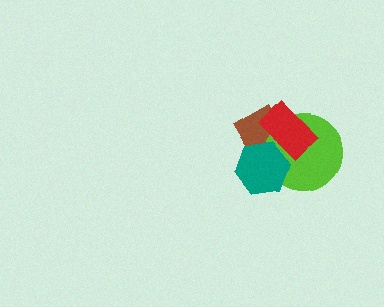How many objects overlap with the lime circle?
3 objects overlap with the lime circle.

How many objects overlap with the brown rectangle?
3 objects overlap with the brown rectangle.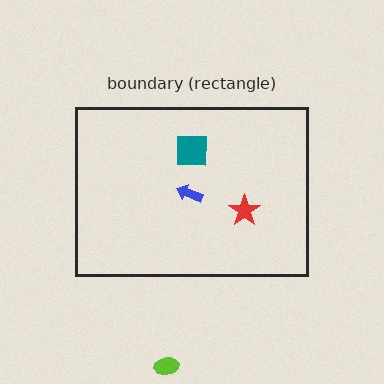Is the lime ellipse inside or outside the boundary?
Outside.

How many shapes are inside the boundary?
3 inside, 1 outside.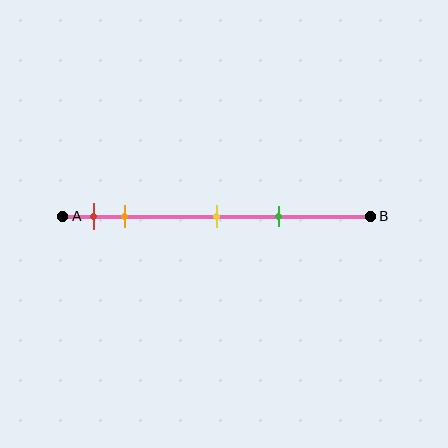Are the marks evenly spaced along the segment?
No, the marks are not evenly spaced.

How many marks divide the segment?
There are 4 marks dividing the segment.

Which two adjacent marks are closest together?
The red and orange marks are the closest adjacent pair.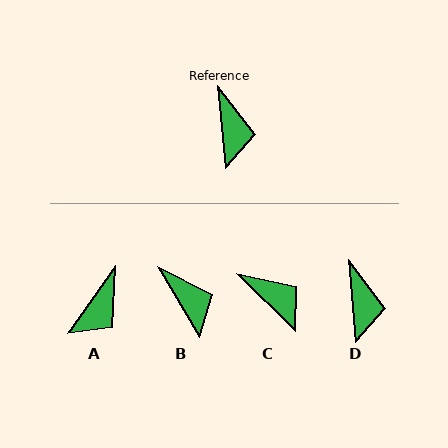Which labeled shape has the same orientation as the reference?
D.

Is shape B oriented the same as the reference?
No, it is off by about 26 degrees.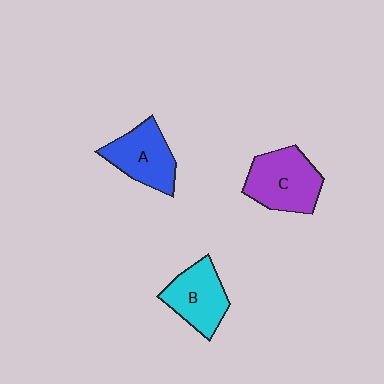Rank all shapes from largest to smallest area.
From largest to smallest: C (purple), A (blue), B (cyan).